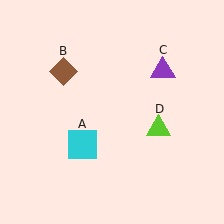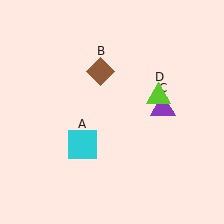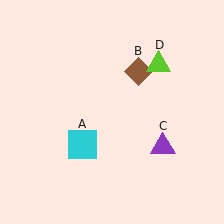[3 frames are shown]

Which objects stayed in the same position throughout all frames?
Cyan square (object A) remained stationary.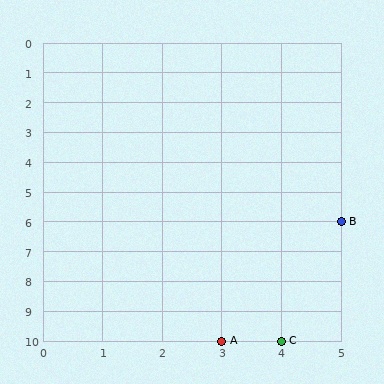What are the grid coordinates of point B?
Point B is at grid coordinates (5, 6).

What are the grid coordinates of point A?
Point A is at grid coordinates (3, 10).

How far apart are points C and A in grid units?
Points C and A are 1 column apart.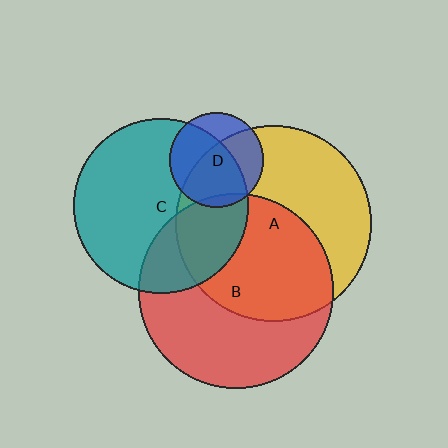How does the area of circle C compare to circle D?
Approximately 3.4 times.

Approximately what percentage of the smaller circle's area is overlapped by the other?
Approximately 5%.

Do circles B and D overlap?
Yes.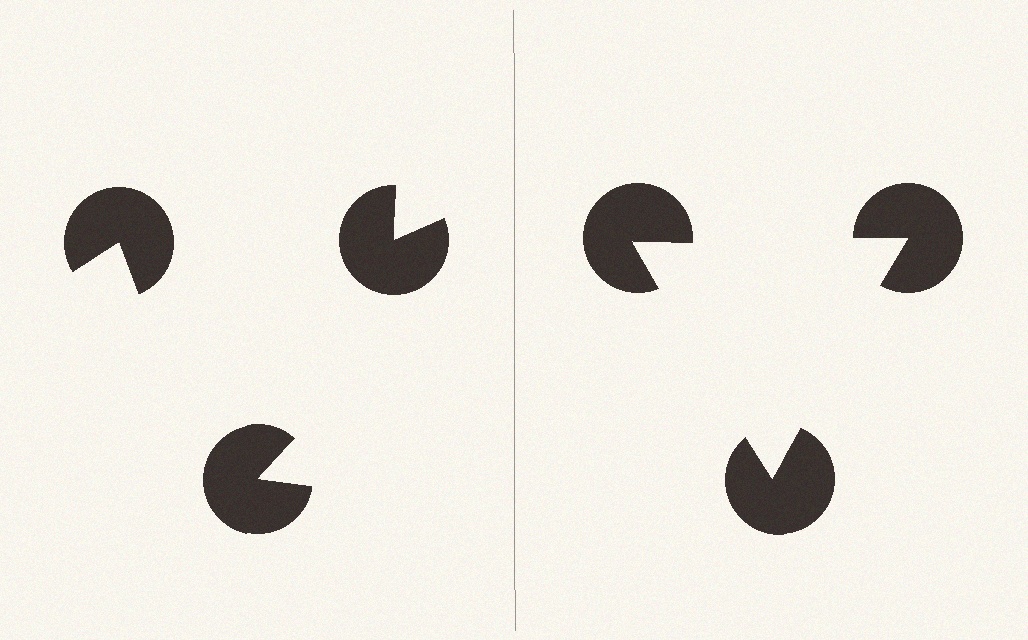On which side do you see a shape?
An illusory triangle appears on the right side. On the left side the wedge cuts are rotated, so no coherent shape forms.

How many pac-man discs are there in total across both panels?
6 — 3 on each side.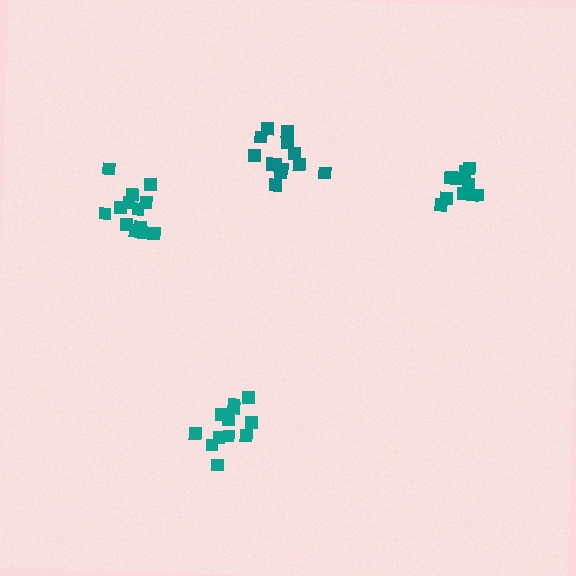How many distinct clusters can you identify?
There are 4 distinct clusters.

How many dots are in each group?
Group 1: 12 dots, Group 2: 10 dots, Group 3: 14 dots, Group 4: 13 dots (49 total).